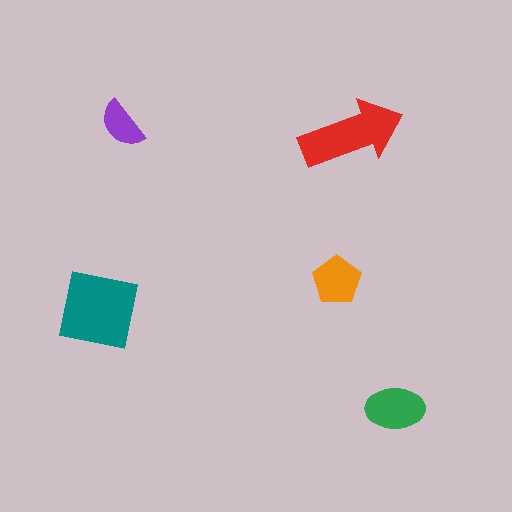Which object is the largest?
The teal square.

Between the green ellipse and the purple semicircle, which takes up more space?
The green ellipse.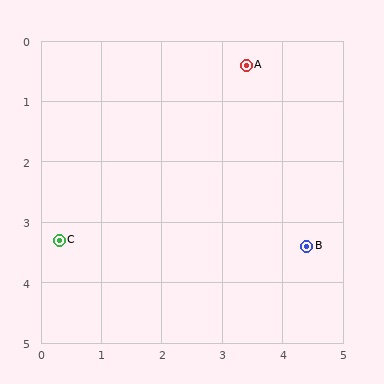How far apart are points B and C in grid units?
Points B and C are about 4.1 grid units apart.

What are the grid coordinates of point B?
Point B is at approximately (4.4, 3.4).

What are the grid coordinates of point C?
Point C is at approximately (0.3, 3.3).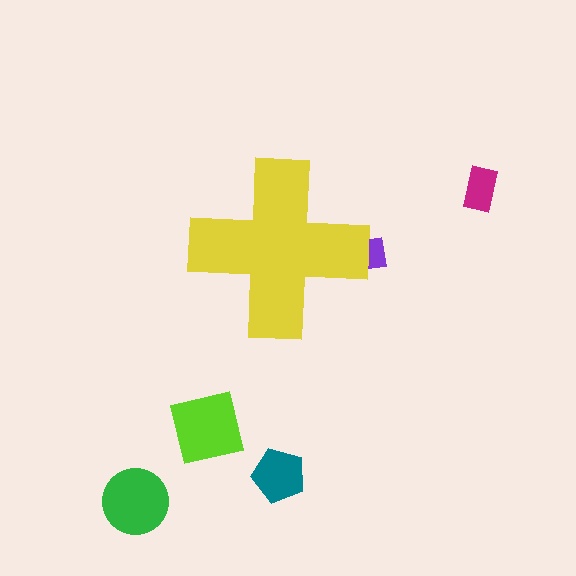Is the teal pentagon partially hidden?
No, the teal pentagon is fully visible.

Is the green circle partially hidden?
No, the green circle is fully visible.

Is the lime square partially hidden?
No, the lime square is fully visible.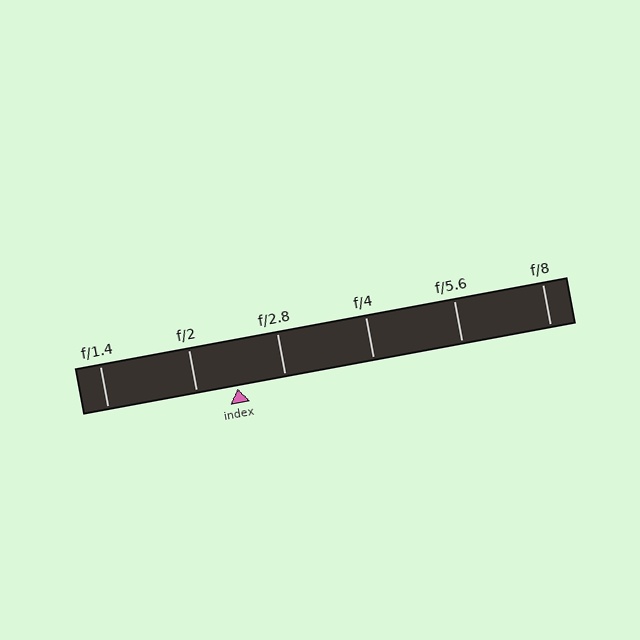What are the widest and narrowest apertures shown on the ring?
The widest aperture shown is f/1.4 and the narrowest is f/8.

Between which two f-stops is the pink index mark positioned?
The index mark is between f/2 and f/2.8.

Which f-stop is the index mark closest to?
The index mark is closest to f/2.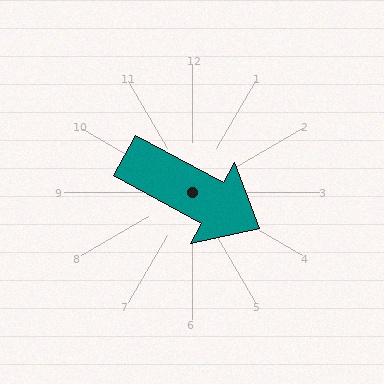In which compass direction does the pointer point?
Southeast.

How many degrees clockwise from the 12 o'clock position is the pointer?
Approximately 118 degrees.